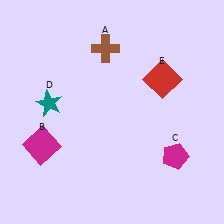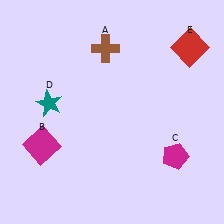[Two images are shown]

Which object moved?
The red square (E) moved up.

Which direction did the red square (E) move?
The red square (E) moved up.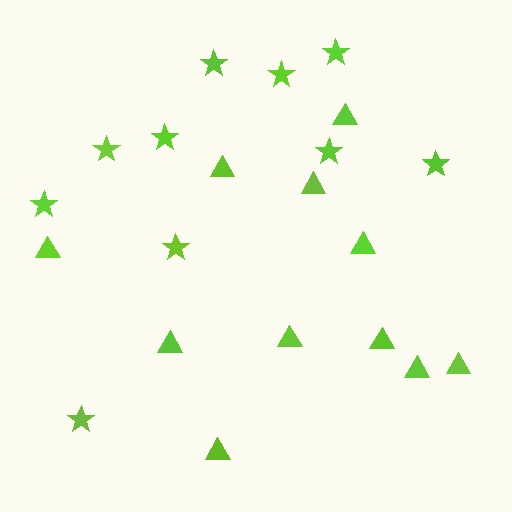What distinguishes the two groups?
There are 2 groups: one group of triangles (11) and one group of stars (10).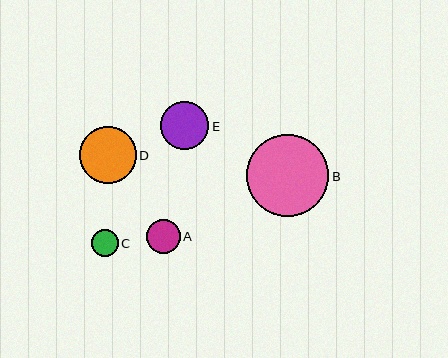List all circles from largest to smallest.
From largest to smallest: B, D, E, A, C.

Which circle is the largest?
Circle B is the largest with a size of approximately 82 pixels.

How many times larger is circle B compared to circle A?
Circle B is approximately 2.5 times the size of circle A.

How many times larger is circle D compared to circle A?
Circle D is approximately 1.7 times the size of circle A.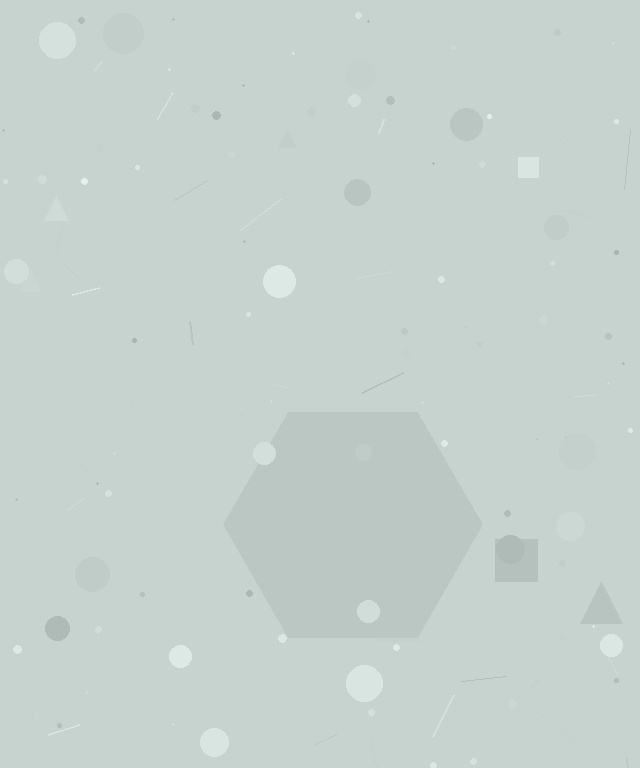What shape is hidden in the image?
A hexagon is hidden in the image.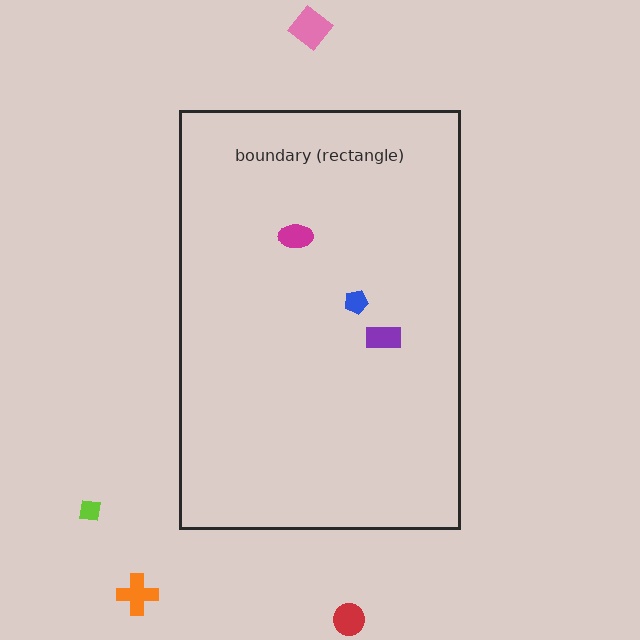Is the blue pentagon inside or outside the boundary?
Inside.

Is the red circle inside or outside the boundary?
Outside.